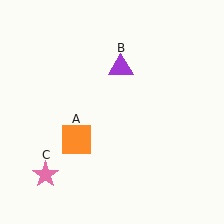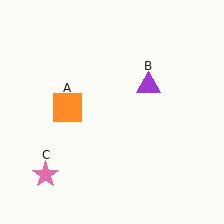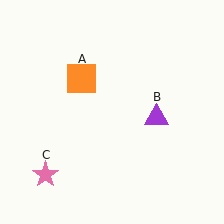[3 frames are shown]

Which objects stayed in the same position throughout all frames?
Pink star (object C) remained stationary.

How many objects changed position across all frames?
2 objects changed position: orange square (object A), purple triangle (object B).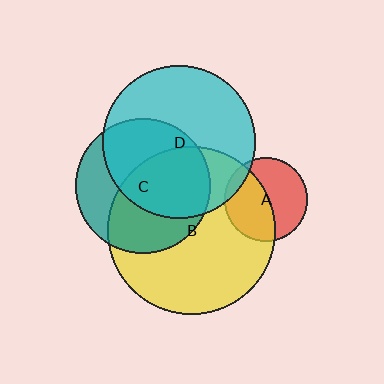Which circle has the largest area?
Circle B (yellow).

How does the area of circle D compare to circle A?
Approximately 3.3 times.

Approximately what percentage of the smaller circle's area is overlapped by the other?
Approximately 60%.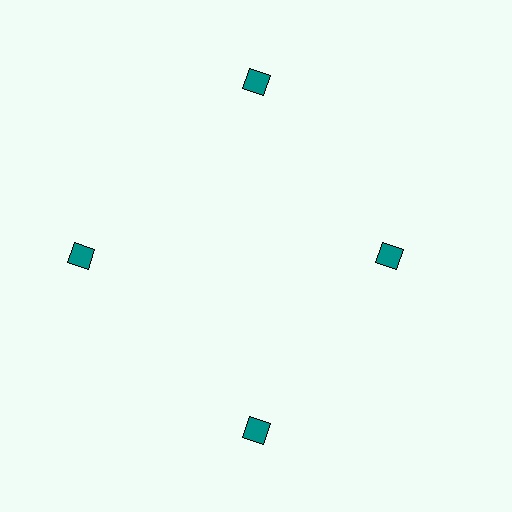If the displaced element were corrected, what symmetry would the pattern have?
It would have 4-fold rotational symmetry — the pattern would map onto itself every 90 degrees.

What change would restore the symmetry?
The symmetry would be restored by moving it outward, back onto the ring so that all 4 squares sit at equal angles and equal distance from the center.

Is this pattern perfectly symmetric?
No. The 4 teal squares are arranged in a ring, but one element near the 3 o'clock position is pulled inward toward the center, breaking the 4-fold rotational symmetry.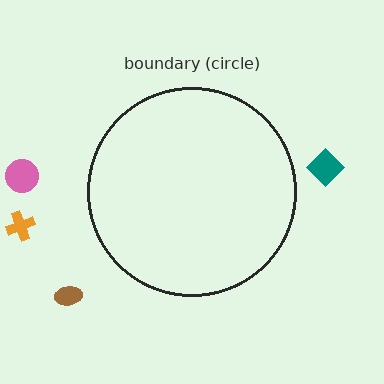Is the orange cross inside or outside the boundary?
Outside.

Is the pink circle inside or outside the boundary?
Outside.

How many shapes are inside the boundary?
0 inside, 4 outside.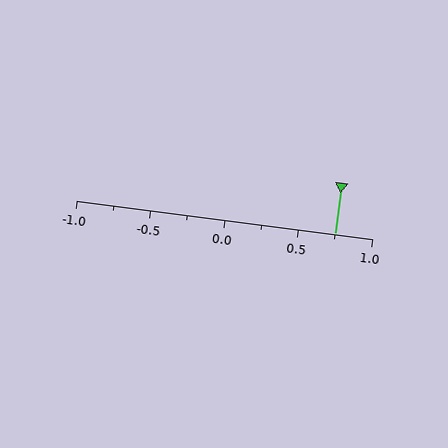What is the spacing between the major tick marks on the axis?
The major ticks are spaced 0.5 apart.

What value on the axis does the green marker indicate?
The marker indicates approximately 0.75.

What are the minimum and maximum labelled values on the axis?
The axis runs from -1.0 to 1.0.